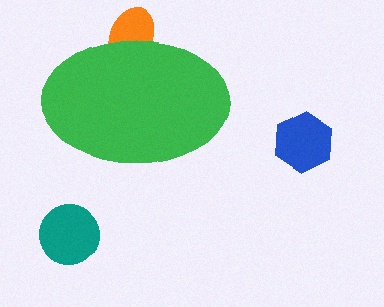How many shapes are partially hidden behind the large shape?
1 shape is partially hidden.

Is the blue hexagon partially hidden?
No, the blue hexagon is fully visible.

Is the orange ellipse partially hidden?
Yes, the orange ellipse is partially hidden behind the green ellipse.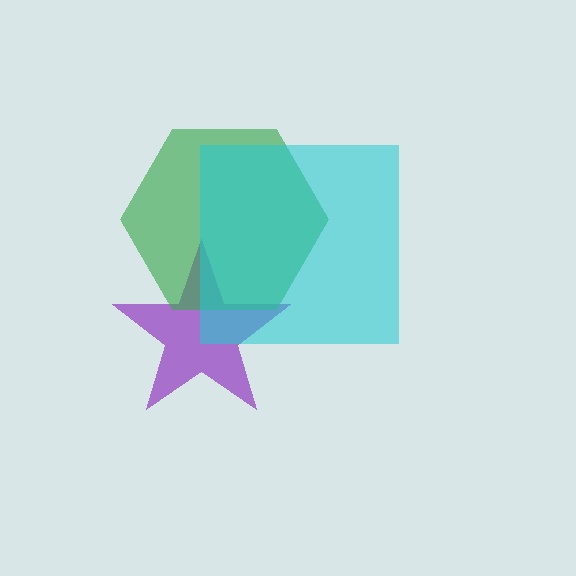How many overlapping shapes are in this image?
There are 3 overlapping shapes in the image.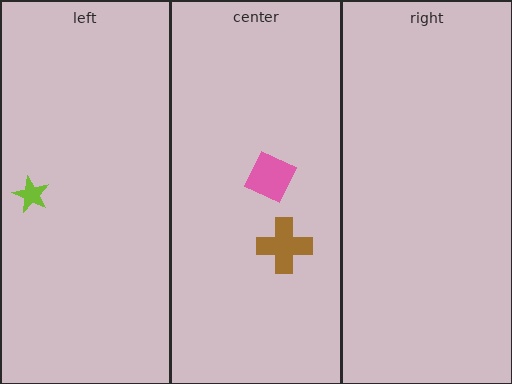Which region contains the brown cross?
The center region.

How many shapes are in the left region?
1.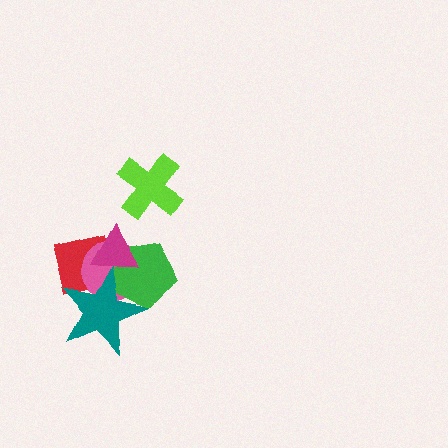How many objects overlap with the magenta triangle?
4 objects overlap with the magenta triangle.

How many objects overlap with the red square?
3 objects overlap with the red square.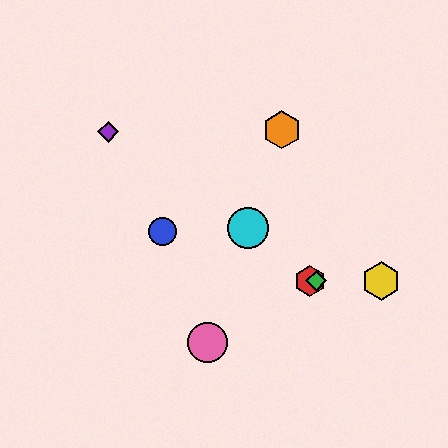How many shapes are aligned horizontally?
3 shapes (the red hexagon, the green diamond, the yellow hexagon) are aligned horizontally.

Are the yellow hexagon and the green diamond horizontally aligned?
Yes, both are at y≈281.